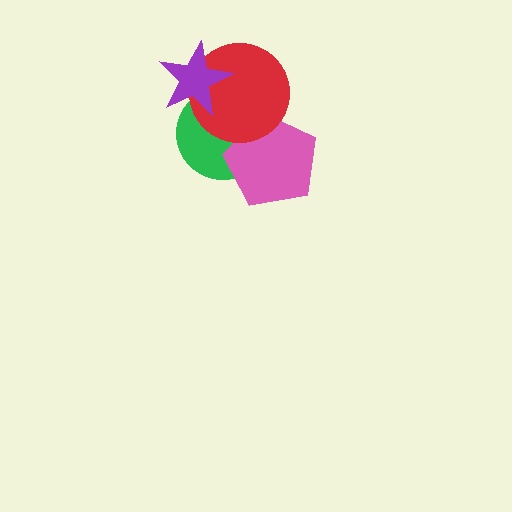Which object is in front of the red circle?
The purple star is in front of the red circle.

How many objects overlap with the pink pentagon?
2 objects overlap with the pink pentagon.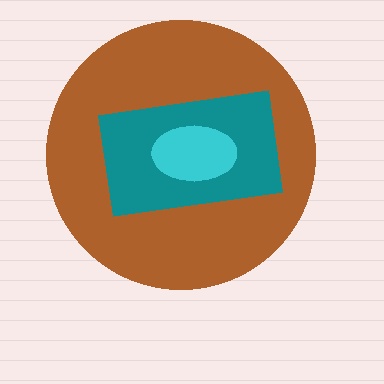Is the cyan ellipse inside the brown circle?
Yes.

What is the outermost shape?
The brown circle.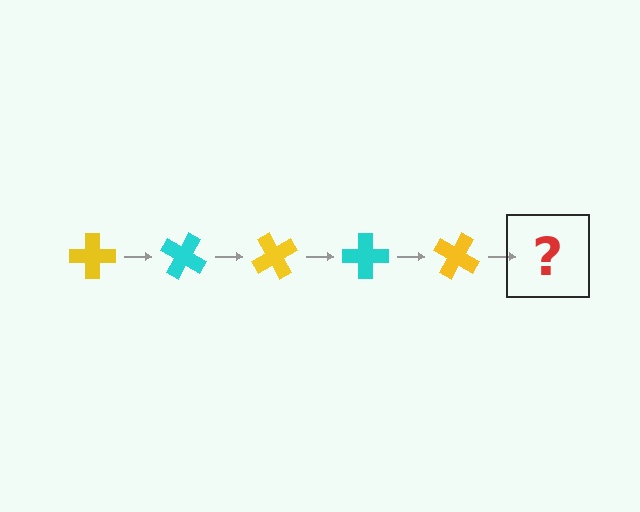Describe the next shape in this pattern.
It should be a cyan cross, rotated 150 degrees from the start.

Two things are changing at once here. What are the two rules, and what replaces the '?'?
The two rules are that it rotates 30 degrees each step and the color cycles through yellow and cyan. The '?' should be a cyan cross, rotated 150 degrees from the start.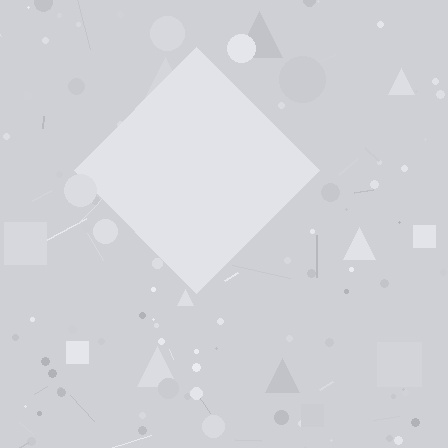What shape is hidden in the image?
A diamond is hidden in the image.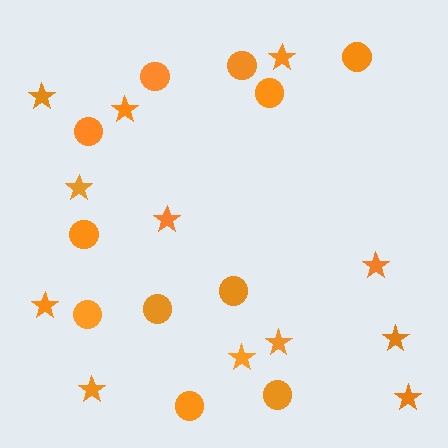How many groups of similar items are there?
There are 2 groups: one group of stars (12) and one group of circles (11).